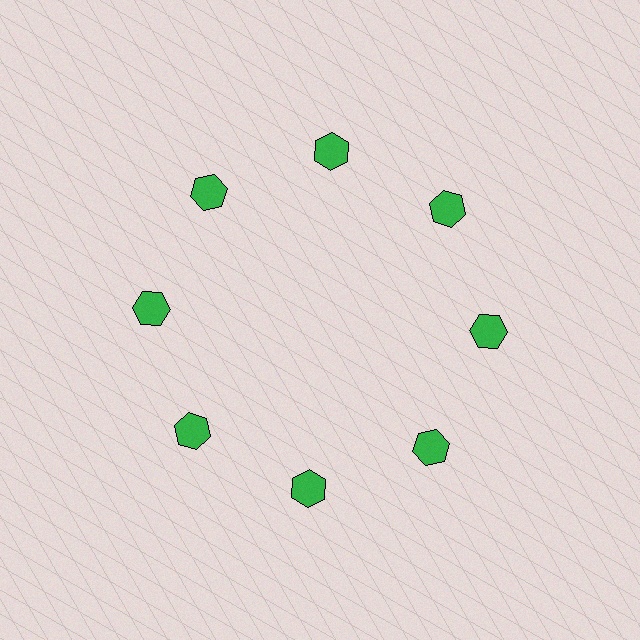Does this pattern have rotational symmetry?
Yes, this pattern has 8-fold rotational symmetry. It looks the same after rotating 45 degrees around the center.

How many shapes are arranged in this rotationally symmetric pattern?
There are 8 shapes, arranged in 8 groups of 1.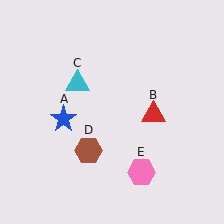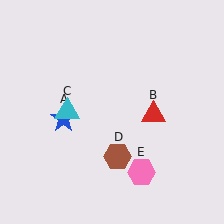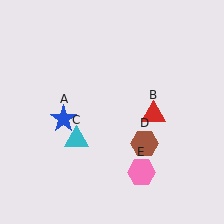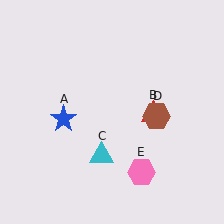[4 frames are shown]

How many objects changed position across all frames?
2 objects changed position: cyan triangle (object C), brown hexagon (object D).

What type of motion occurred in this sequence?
The cyan triangle (object C), brown hexagon (object D) rotated counterclockwise around the center of the scene.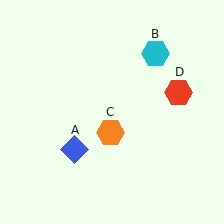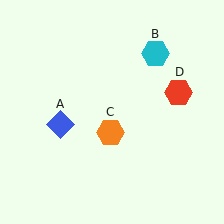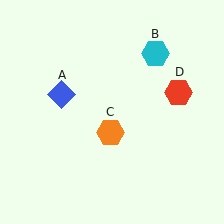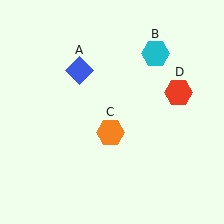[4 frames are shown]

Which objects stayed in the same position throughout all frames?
Cyan hexagon (object B) and orange hexagon (object C) and red hexagon (object D) remained stationary.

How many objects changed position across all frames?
1 object changed position: blue diamond (object A).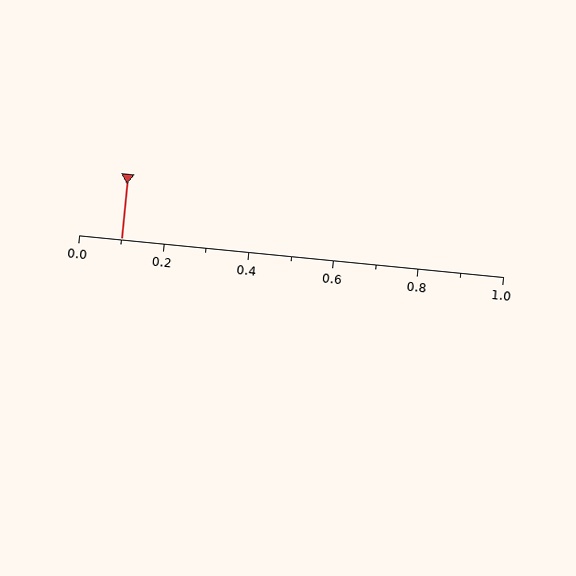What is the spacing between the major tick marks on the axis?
The major ticks are spaced 0.2 apart.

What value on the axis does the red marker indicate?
The marker indicates approximately 0.1.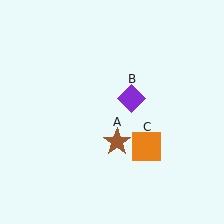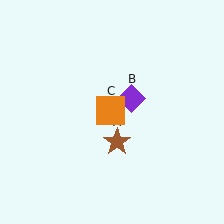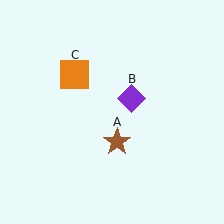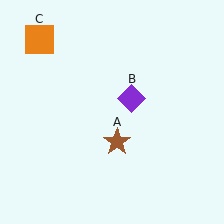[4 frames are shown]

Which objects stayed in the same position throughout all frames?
Brown star (object A) and purple diamond (object B) remained stationary.